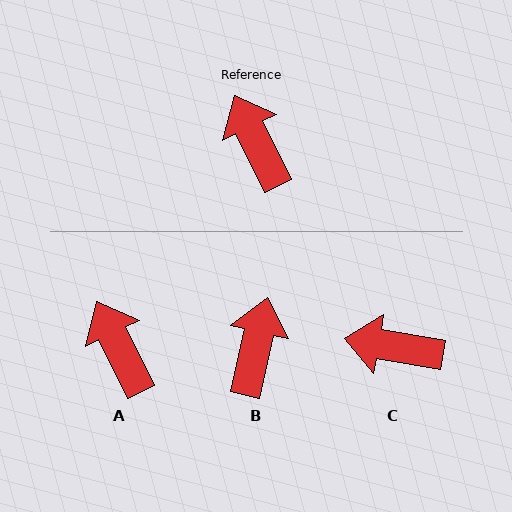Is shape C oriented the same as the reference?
No, it is off by about 54 degrees.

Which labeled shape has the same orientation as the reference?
A.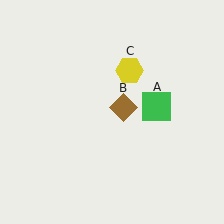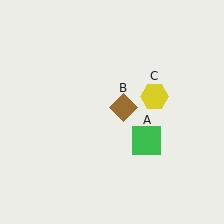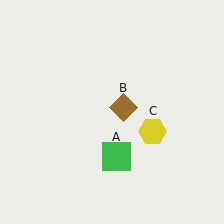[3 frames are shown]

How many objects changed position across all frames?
2 objects changed position: green square (object A), yellow hexagon (object C).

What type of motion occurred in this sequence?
The green square (object A), yellow hexagon (object C) rotated clockwise around the center of the scene.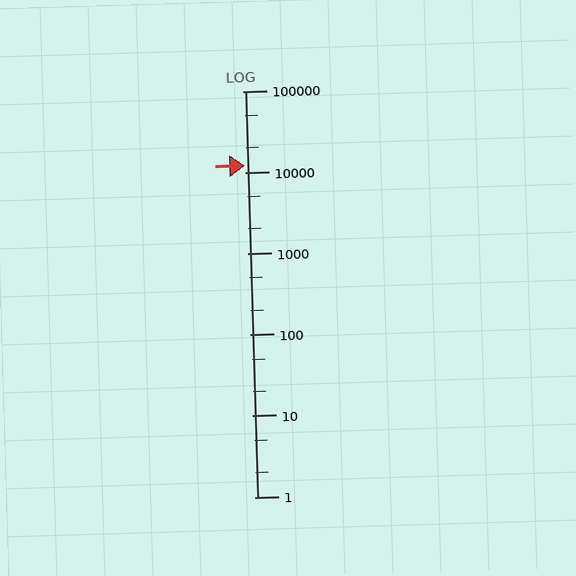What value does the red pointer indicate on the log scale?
The pointer indicates approximately 12000.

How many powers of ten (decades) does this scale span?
The scale spans 5 decades, from 1 to 100000.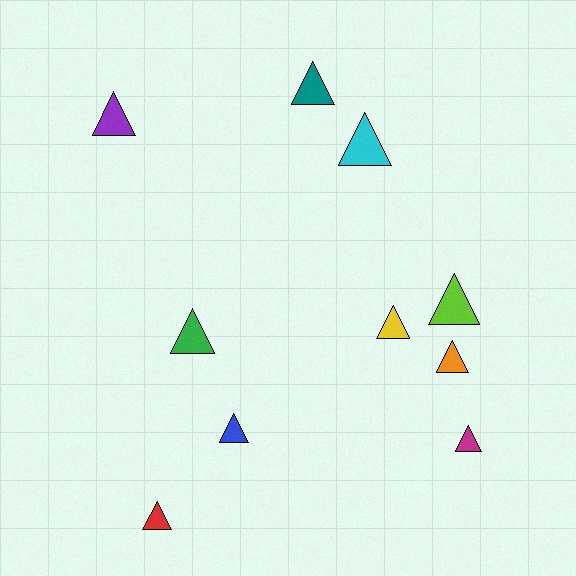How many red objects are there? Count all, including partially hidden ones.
There is 1 red object.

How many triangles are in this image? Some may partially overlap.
There are 10 triangles.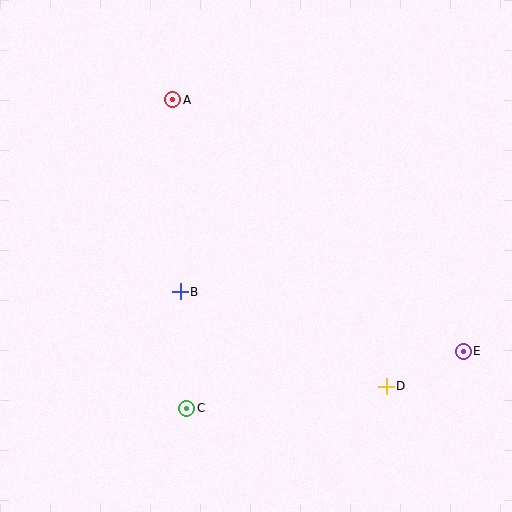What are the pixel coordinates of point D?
Point D is at (386, 386).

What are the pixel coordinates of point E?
Point E is at (463, 351).